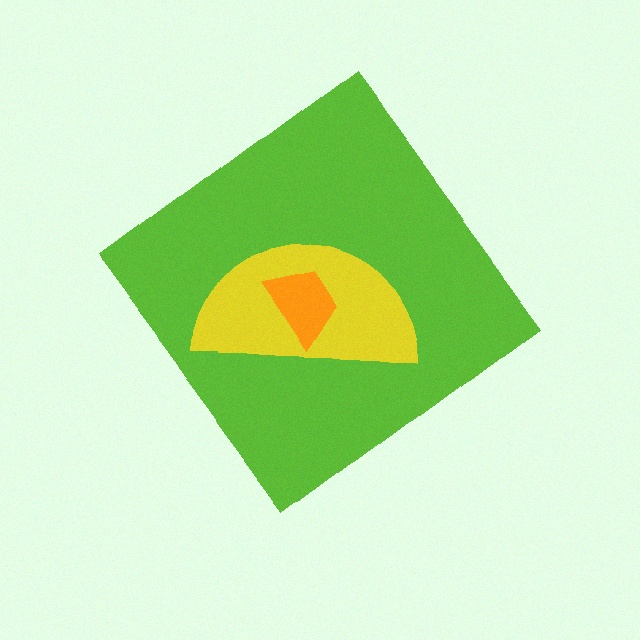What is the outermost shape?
The lime diamond.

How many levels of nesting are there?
3.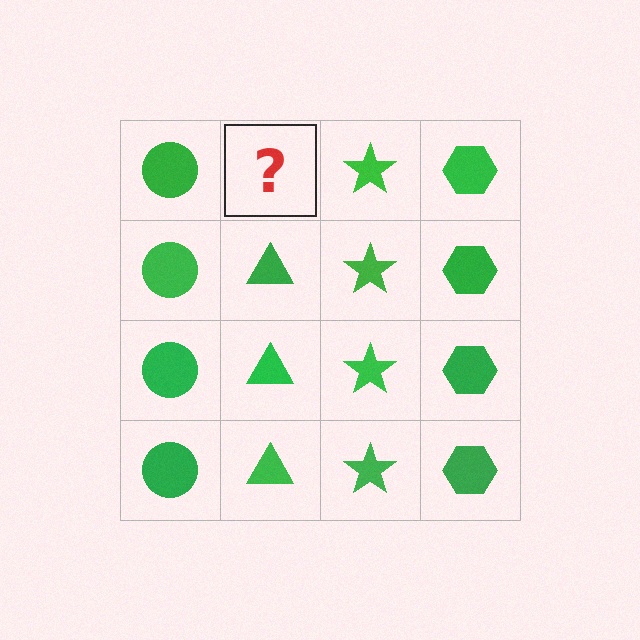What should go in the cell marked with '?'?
The missing cell should contain a green triangle.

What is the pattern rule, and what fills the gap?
The rule is that each column has a consistent shape. The gap should be filled with a green triangle.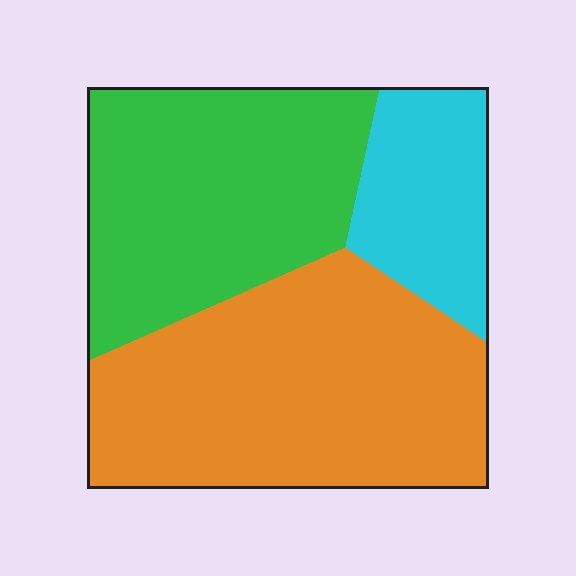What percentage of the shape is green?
Green covers 36% of the shape.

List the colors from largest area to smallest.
From largest to smallest: orange, green, cyan.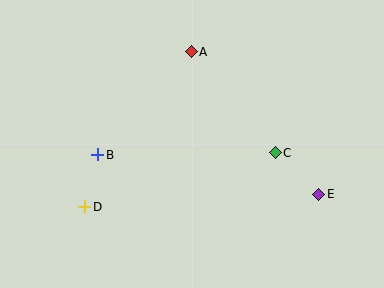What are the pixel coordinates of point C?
Point C is at (275, 153).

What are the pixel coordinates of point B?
Point B is at (98, 155).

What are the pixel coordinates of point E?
Point E is at (319, 194).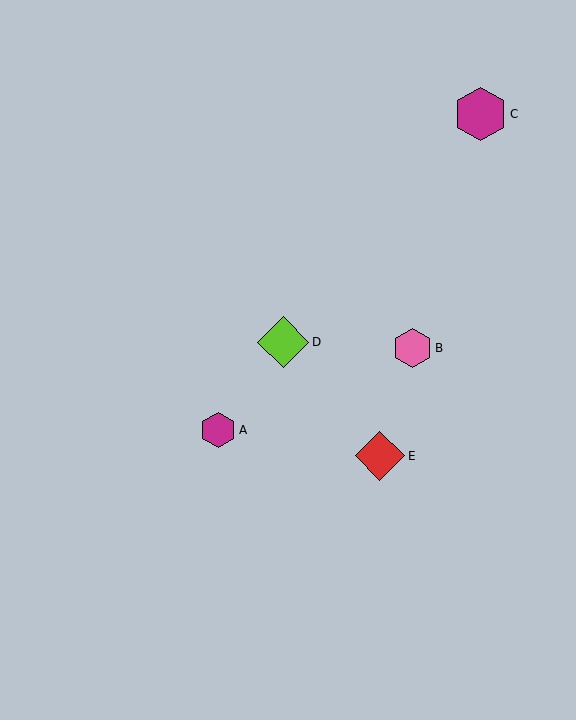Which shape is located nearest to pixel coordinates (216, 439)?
The magenta hexagon (labeled A) at (218, 430) is nearest to that location.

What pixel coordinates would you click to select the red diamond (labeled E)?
Click at (380, 456) to select the red diamond E.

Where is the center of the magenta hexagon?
The center of the magenta hexagon is at (218, 430).